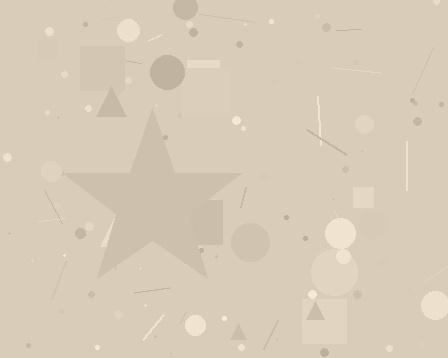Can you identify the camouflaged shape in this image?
The camouflaged shape is a star.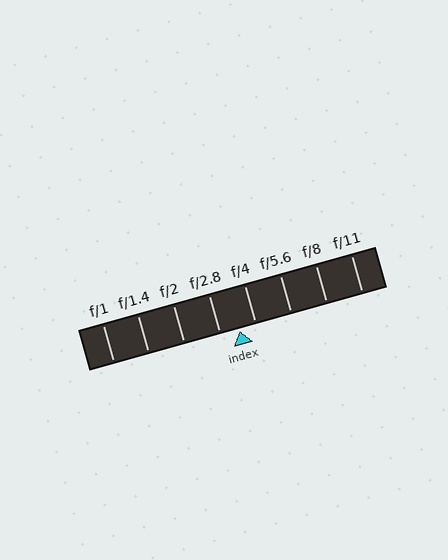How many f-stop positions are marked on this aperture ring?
There are 8 f-stop positions marked.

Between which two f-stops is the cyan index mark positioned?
The index mark is between f/2.8 and f/4.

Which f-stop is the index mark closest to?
The index mark is closest to f/4.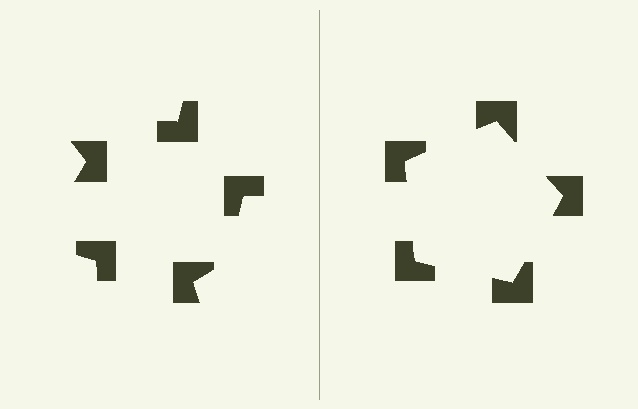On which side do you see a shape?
An illusory pentagon appears on the right side. On the left side the wedge cuts are rotated, so no coherent shape forms.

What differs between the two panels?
The notched squares are positioned identically on both sides; only the wedge orientations differ. On the right they align to a pentagon; on the left they are misaligned.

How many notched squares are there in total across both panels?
10 — 5 on each side.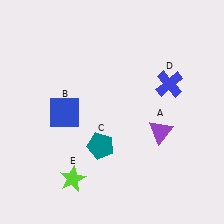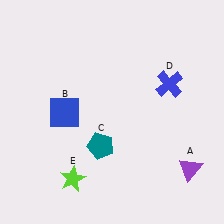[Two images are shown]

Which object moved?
The purple triangle (A) moved down.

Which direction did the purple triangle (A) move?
The purple triangle (A) moved down.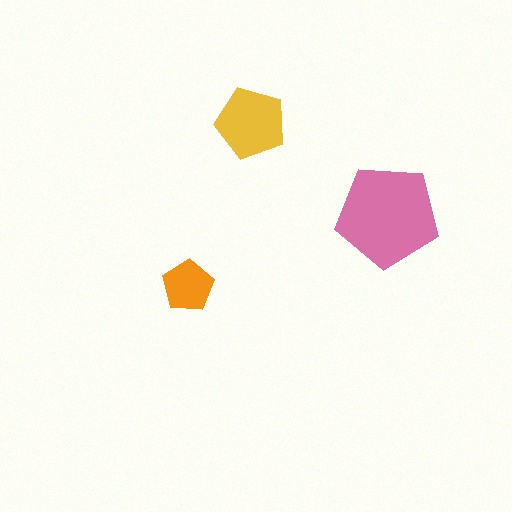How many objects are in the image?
There are 3 objects in the image.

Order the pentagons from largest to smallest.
the pink one, the yellow one, the orange one.